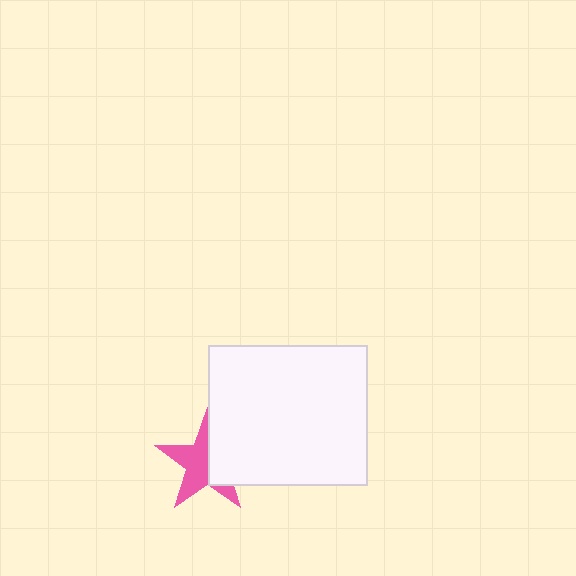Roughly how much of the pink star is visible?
About half of it is visible (roughly 58%).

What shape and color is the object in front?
The object in front is a white rectangle.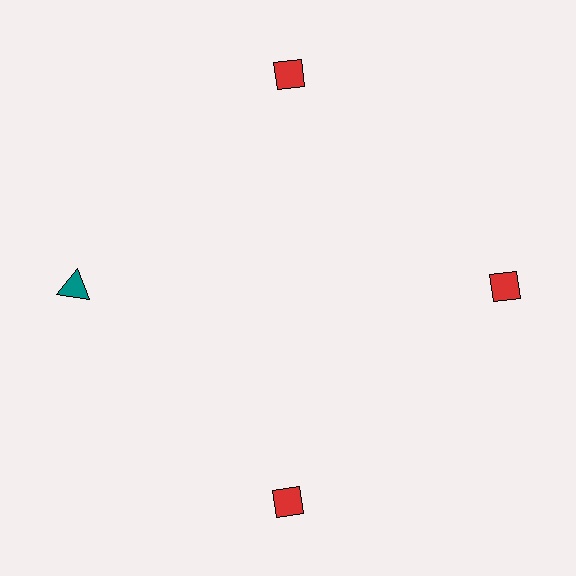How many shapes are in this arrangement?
There are 4 shapes arranged in a ring pattern.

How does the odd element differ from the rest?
It differs in both color (teal instead of red) and shape (triangle instead of diamond).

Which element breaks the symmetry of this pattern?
The teal triangle at roughly the 9 o'clock position breaks the symmetry. All other shapes are red diamonds.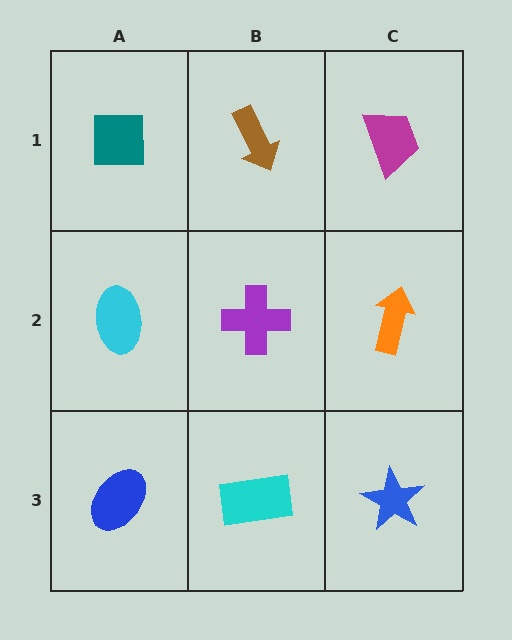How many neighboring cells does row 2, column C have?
3.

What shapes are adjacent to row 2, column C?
A magenta trapezoid (row 1, column C), a blue star (row 3, column C), a purple cross (row 2, column B).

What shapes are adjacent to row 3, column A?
A cyan ellipse (row 2, column A), a cyan rectangle (row 3, column B).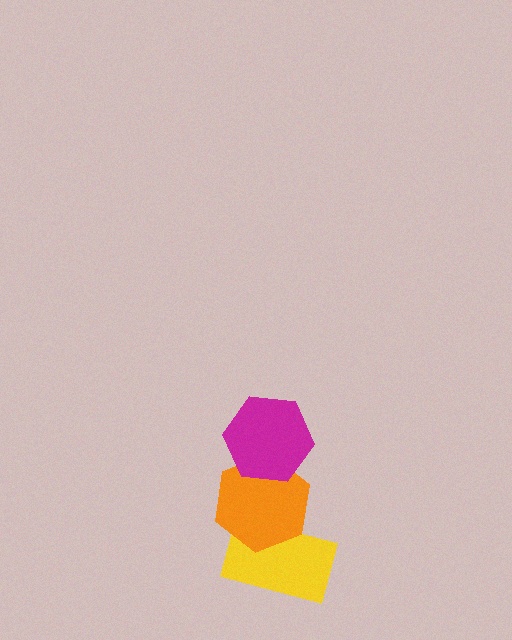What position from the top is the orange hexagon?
The orange hexagon is 2nd from the top.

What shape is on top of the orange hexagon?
The magenta hexagon is on top of the orange hexagon.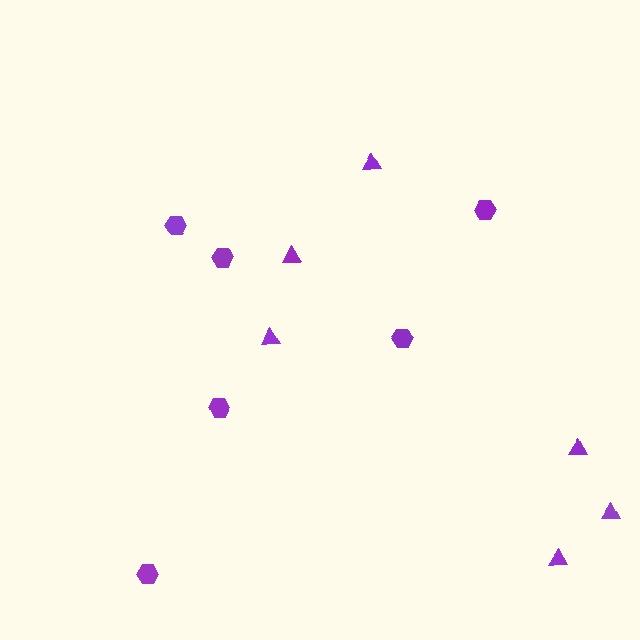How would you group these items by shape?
There are 2 groups: one group of triangles (6) and one group of hexagons (6).